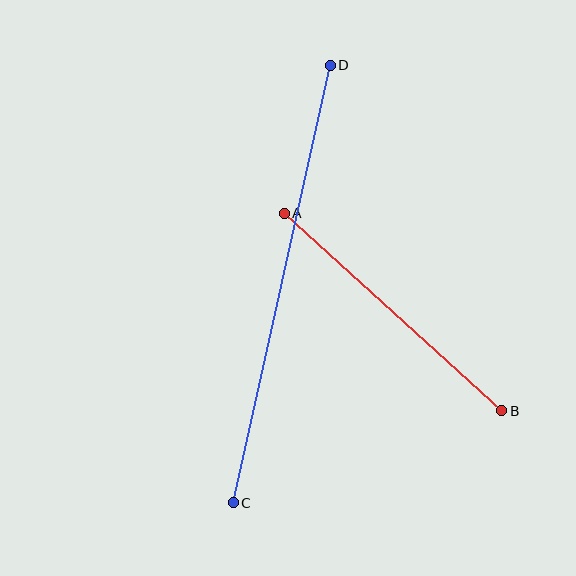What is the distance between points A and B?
The distance is approximately 294 pixels.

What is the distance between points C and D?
The distance is approximately 448 pixels.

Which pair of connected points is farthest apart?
Points C and D are farthest apart.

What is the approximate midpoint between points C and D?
The midpoint is at approximately (282, 284) pixels.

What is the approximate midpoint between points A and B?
The midpoint is at approximately (393, 312) pixels.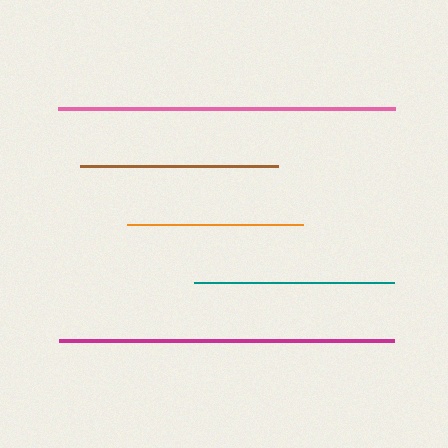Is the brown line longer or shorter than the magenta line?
The magenta line is longer than the brown line.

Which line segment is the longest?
The pink line is the longest at approximately 337 pixels.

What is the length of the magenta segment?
The magenta segment is approximately 335 pixels long.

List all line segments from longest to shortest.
From longest to shortest: pink, magenta, teal, brown, orange.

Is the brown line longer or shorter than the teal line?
The teal line is longer than the brown line.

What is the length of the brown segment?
The brown segment is approximately 199 pixels long.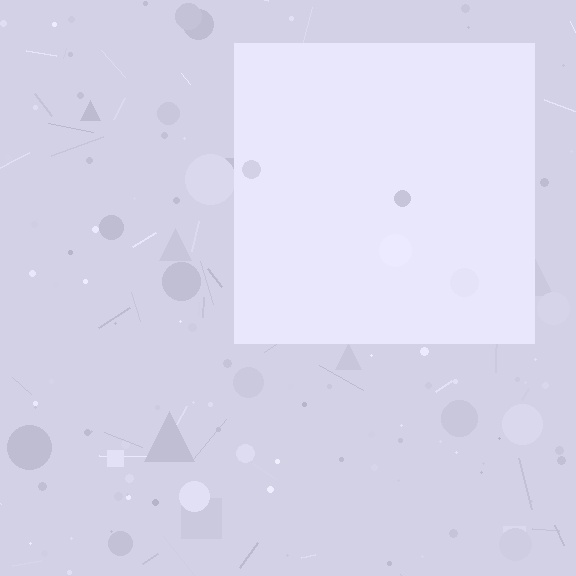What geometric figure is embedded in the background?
A square is embedded in the background.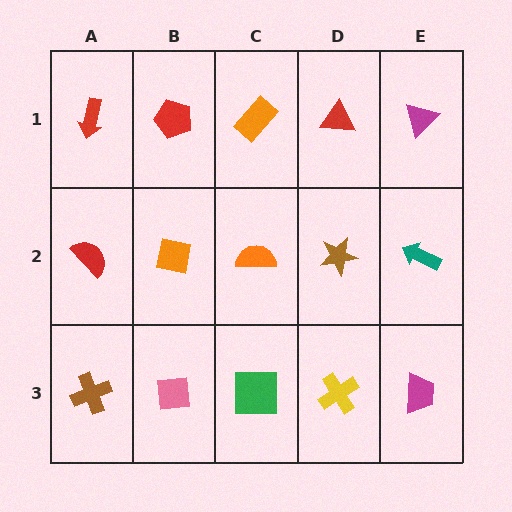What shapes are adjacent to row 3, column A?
A red semicircle (row 2, column A), a pink square (row 3, column B).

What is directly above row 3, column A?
A red semicircle.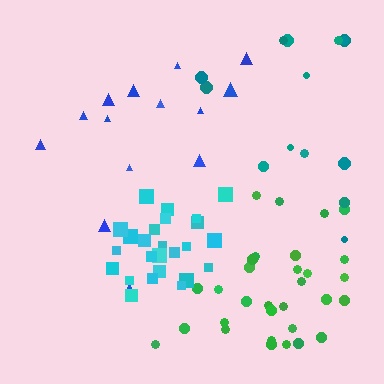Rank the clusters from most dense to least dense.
cyan, green, blue, teal.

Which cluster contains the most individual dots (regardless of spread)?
Green (31).